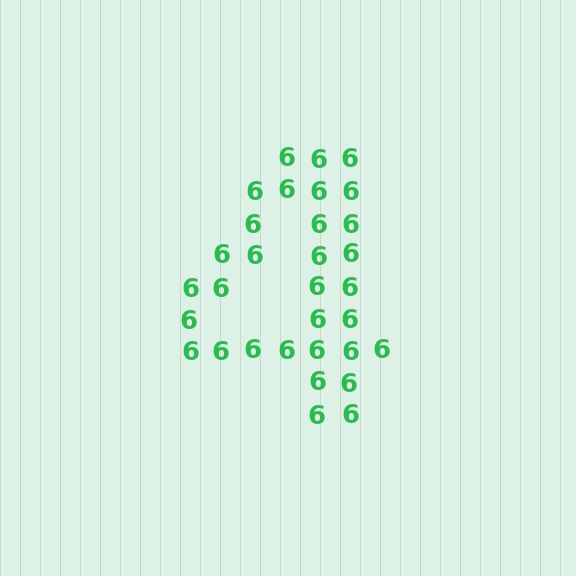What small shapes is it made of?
It is made of small digit 6's.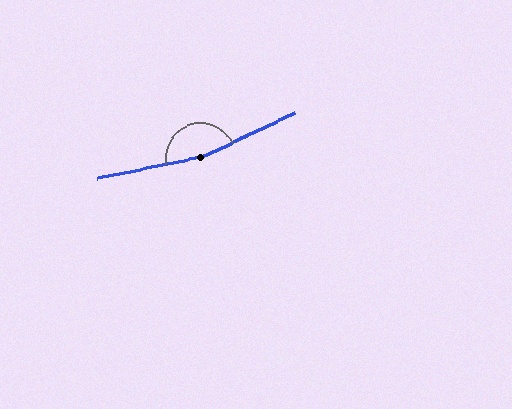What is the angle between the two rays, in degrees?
Approximately 166 degrees.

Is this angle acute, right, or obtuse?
It is obtuse.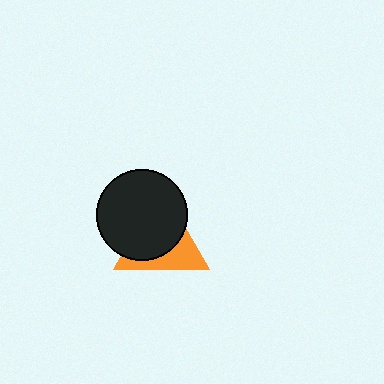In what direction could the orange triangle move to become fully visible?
The orange triangle could move toward the lower-right. That would shift it out from behind the black circle entirely.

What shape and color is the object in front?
The object in front is a black circle.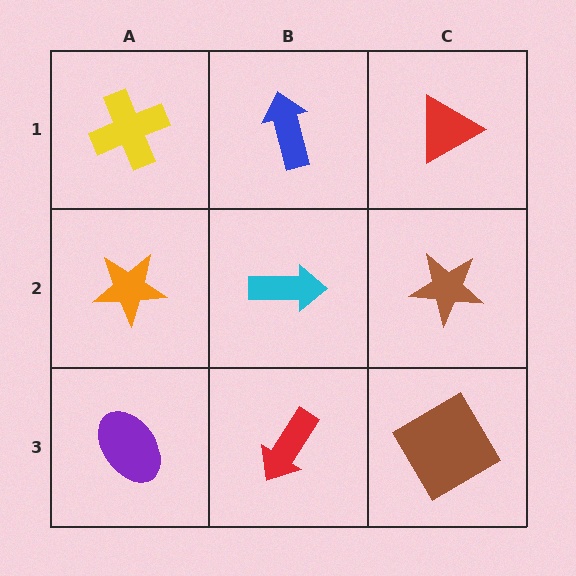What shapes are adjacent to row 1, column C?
A brown star (row 2, column C), a blue arrow (row 1, column B).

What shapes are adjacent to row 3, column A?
An orange star (row 2, column A), a red arrow (row 3, column B).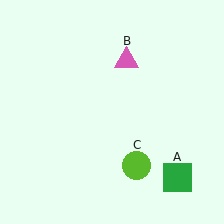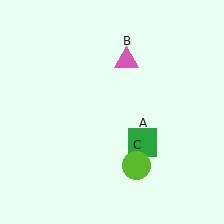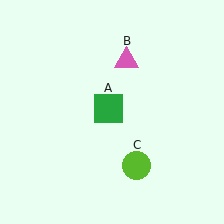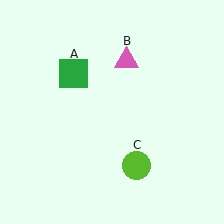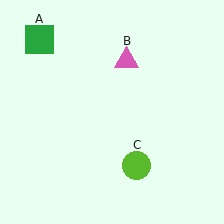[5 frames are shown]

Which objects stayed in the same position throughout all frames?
Pink triangle (object B) and lime circle (object C) remained stationary.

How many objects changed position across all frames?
1 object changed position: green square (object A).